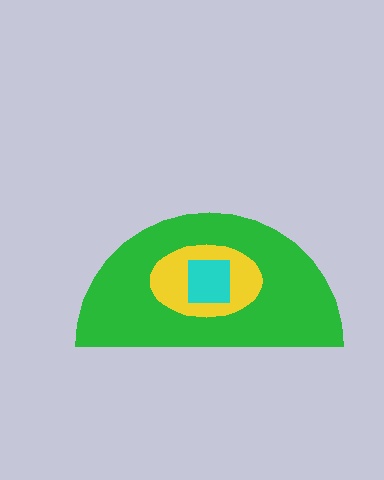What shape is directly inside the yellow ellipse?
The cyan square.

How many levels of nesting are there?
3.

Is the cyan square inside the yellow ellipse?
Yes.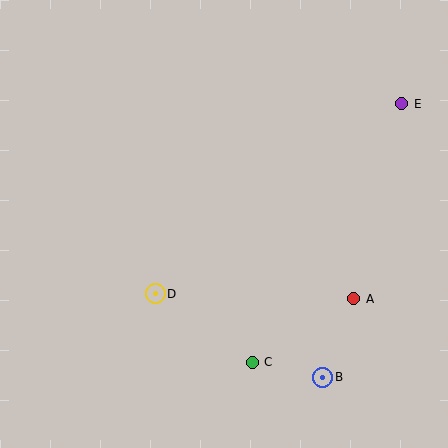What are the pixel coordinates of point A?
Point A is at (354, 299).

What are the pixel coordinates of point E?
Point E is at (402, 104).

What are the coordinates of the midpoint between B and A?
The midpoint between B and A is at (338, 338).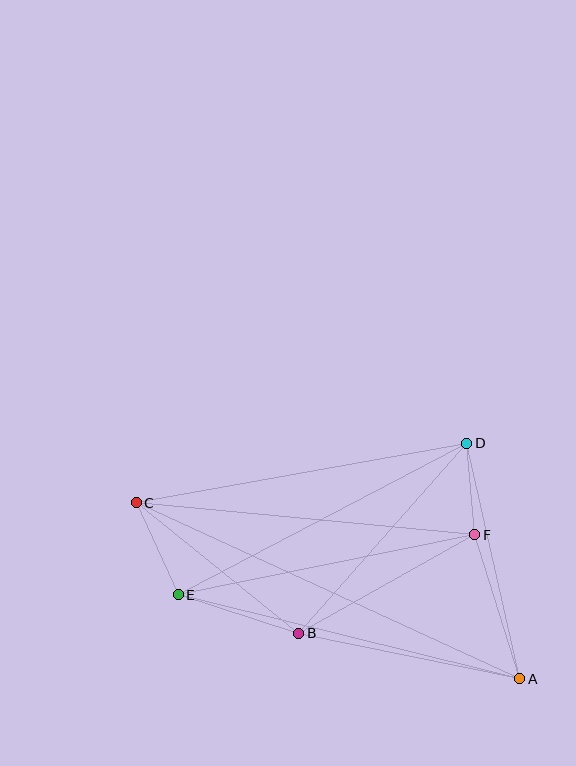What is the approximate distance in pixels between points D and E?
The distance between D and E is approximately 326 pixels.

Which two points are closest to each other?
Points D and F are closest to each other.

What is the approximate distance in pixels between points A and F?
The distance between A and F is approximately 151 pixels.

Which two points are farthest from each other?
Points A and C are farthest from each other.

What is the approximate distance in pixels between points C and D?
The distance between C and D is approximately 336 pixels.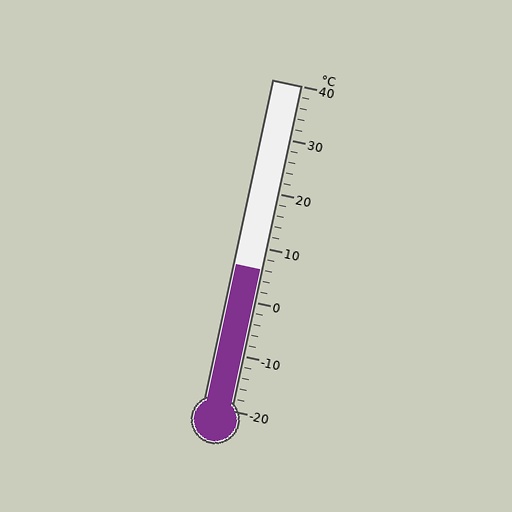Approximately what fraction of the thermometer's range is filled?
The thermometer is filled to approximately 45% of its range.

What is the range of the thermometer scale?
The thermometer scale ranges from -20°C to 40°C.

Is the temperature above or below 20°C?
The temperature is below 20°C.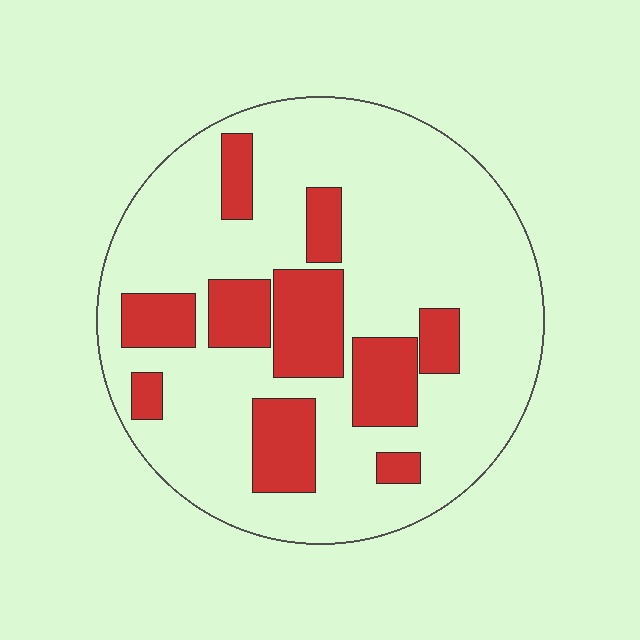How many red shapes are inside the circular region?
10.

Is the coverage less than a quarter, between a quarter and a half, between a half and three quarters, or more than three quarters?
Less than a quarter.